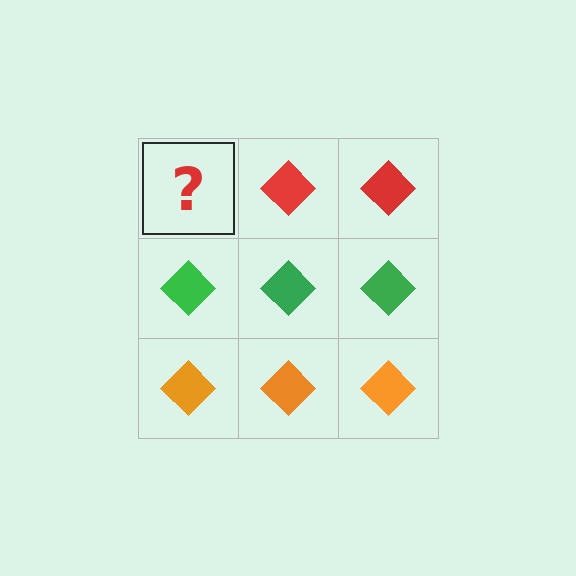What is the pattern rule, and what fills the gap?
The rule is that each row has a consistent color. The gap should be filled with a red diamond.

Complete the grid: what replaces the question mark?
The question mark should be replaced with a red diamond.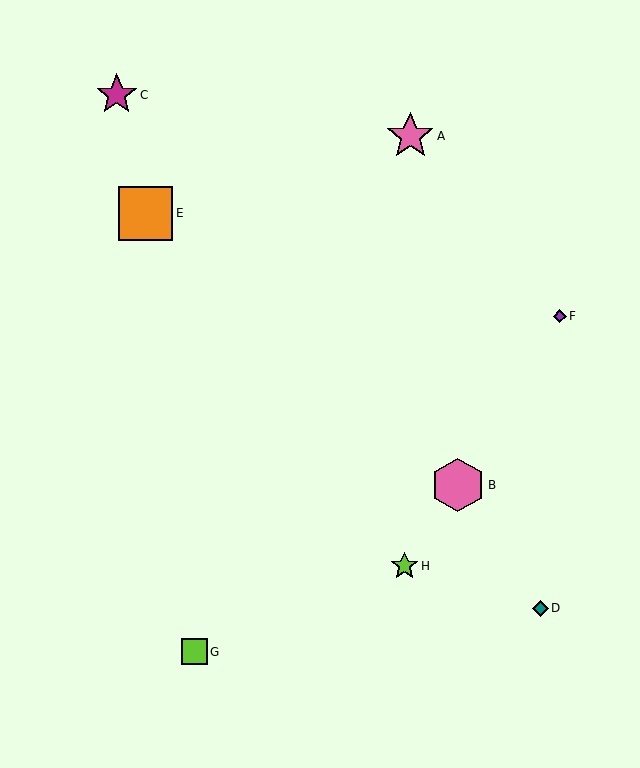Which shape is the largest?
The orange square (labeled E) is the largest.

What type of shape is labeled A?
Shape A is a pink star.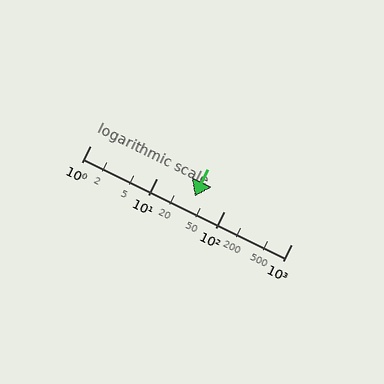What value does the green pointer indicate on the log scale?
The pointer indicates approximately 36.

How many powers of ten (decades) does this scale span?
The scale spans 3 decades, from 1 to 1000.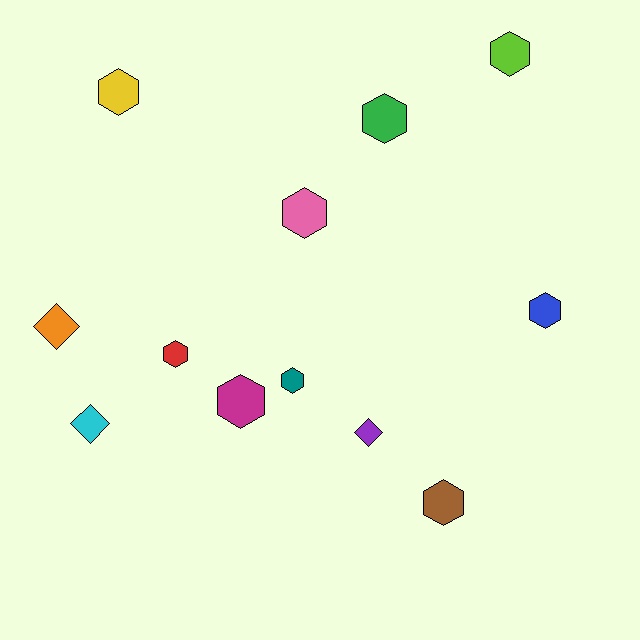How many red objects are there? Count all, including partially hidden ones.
There is 1 red object.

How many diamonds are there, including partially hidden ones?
There are 3 diamonds.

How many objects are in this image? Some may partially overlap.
There are 12 objects.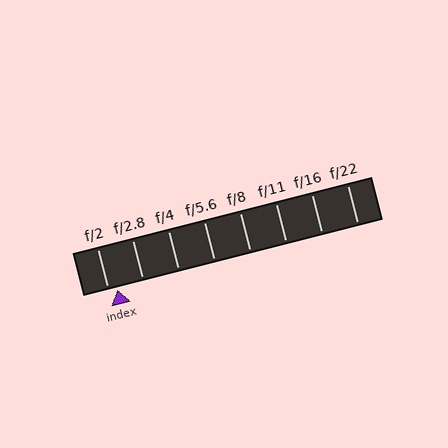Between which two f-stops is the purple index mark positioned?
The index mark is between f/2 and f/2.8.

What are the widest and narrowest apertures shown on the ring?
The widest aperture shown is f/2 and the narrowest is f/22.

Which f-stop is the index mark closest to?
The index mark is closest to f/2.